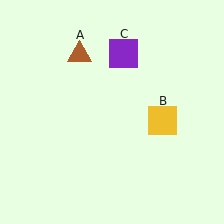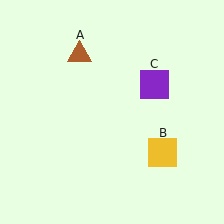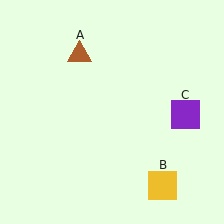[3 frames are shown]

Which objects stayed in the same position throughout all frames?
Brown triangle (object A) remained stationary.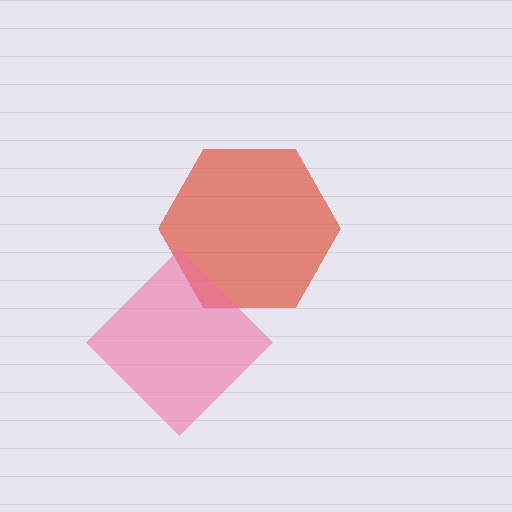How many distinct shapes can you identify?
There are 2 distinct shapes: a red hexagon, a pink diamond.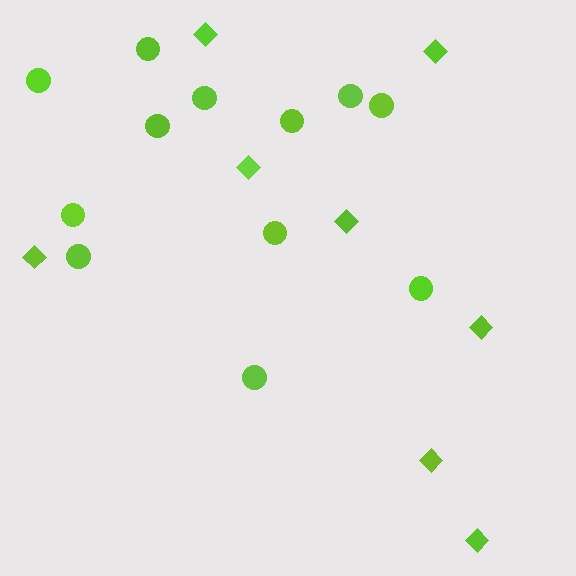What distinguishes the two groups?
There are 2 groups: one group of circles (12) and one group of diamonds (8).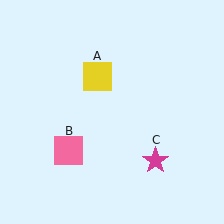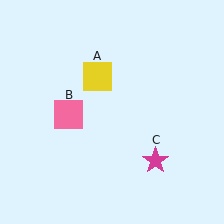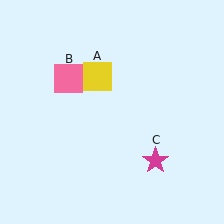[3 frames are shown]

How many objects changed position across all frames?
1 object changed position: pink square (object B).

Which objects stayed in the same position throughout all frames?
Yellow square (object A) and magenta star (object C) remained stationary.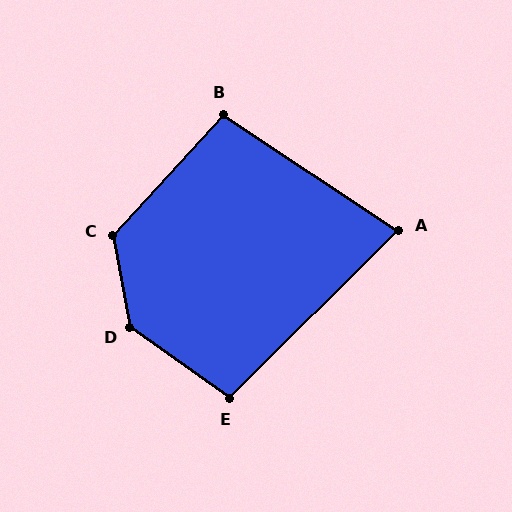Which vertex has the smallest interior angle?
A, at approximately 78 degrees.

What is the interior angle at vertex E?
Approximately 100 degrees (obtuse).